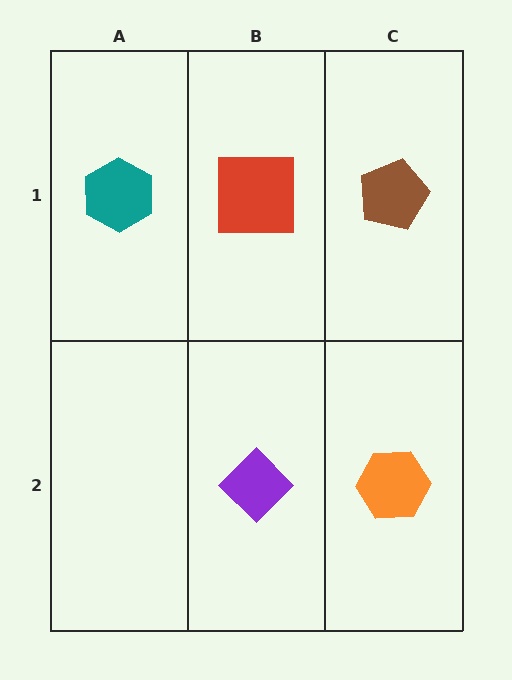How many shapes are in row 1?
3 shapes.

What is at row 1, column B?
A red square.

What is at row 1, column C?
A brown pentagon.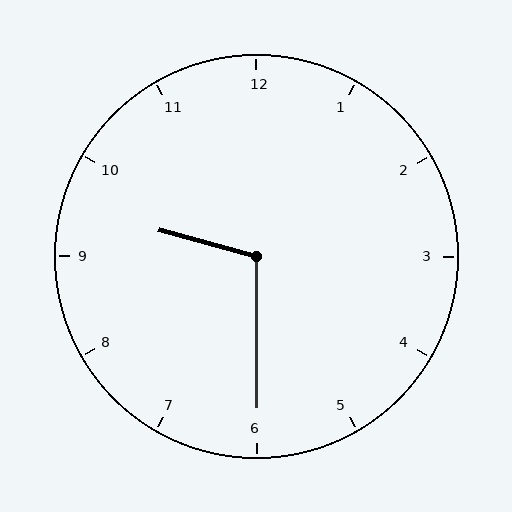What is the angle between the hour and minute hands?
Approximately 105 degrees.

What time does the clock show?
9:30.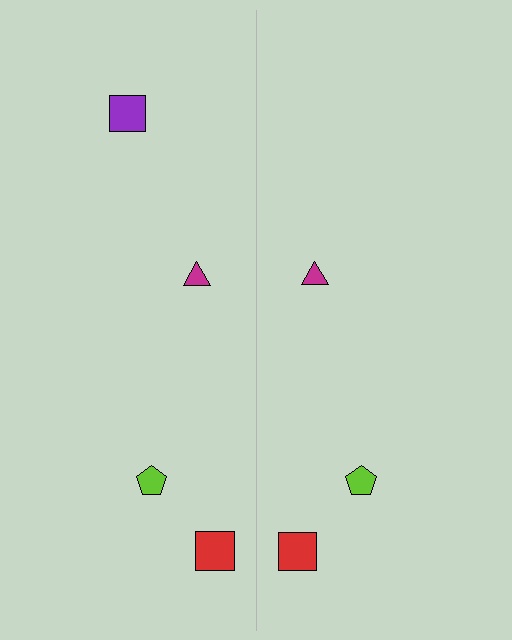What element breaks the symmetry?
A purple square is missing from the right side.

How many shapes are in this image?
There are 7 shapes in this image.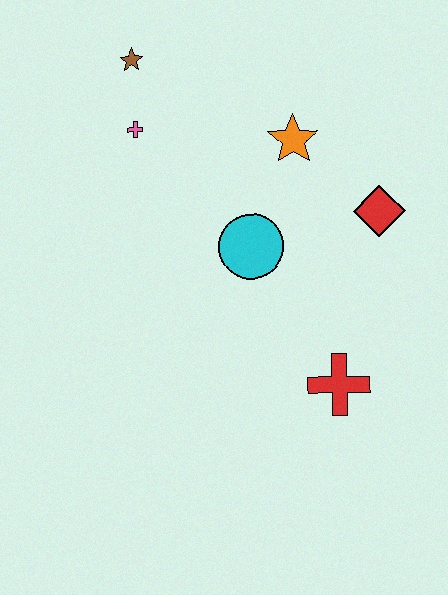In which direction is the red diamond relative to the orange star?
The red diamond is to the right of the orange star.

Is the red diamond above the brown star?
No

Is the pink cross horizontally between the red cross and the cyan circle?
No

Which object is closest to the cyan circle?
The orange star is closest to the cyan circle.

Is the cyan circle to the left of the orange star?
Yes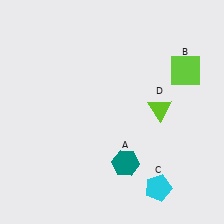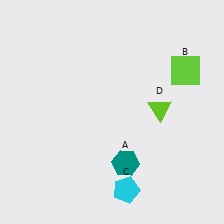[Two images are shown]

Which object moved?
The cyan pentagon (C) moved left.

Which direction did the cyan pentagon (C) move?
The cyan pentagon (C) moved left.